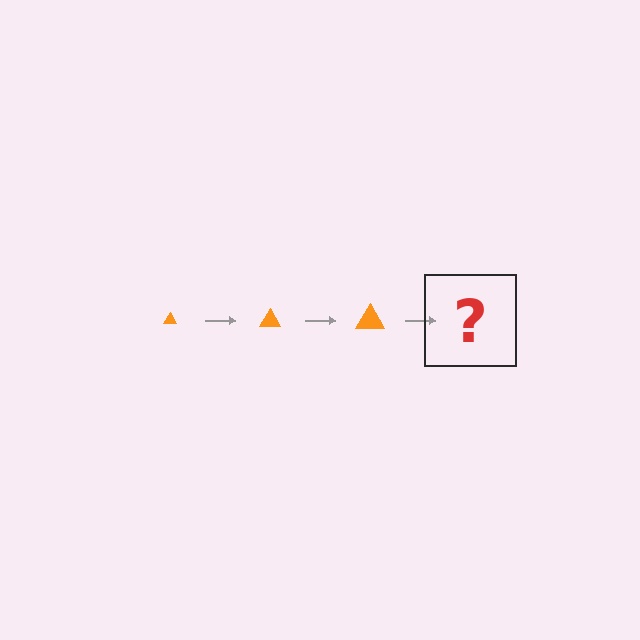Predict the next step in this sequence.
The next step is an orange triangle, larger than the previous one.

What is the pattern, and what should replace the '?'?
The pattern is that the triangle gets progressively larger each step. The '?' should be an orange triangle, larger than the previous one.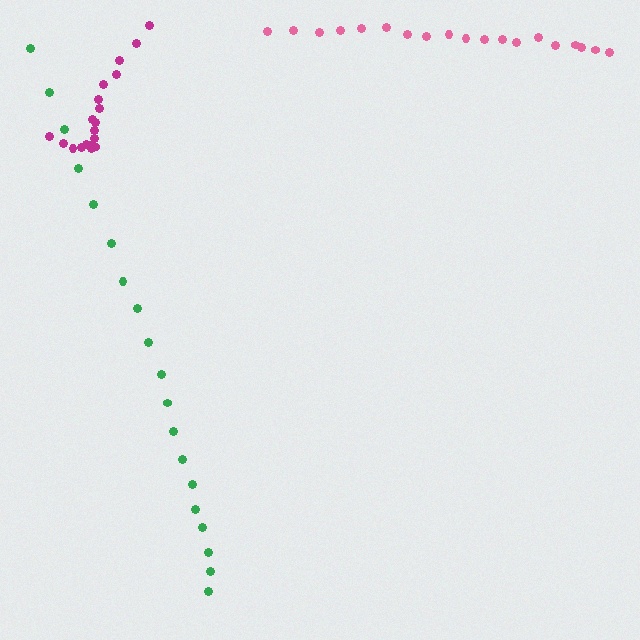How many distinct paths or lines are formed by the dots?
There are 3 distinct paths.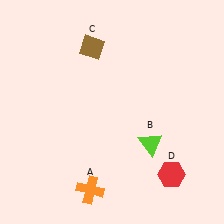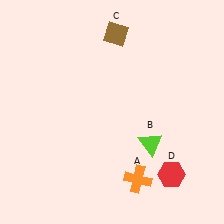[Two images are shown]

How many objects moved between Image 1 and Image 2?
2 objects moved between the two images.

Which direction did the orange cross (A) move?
The orange cross (A) moved right.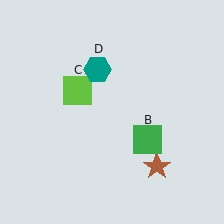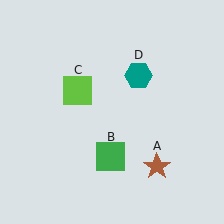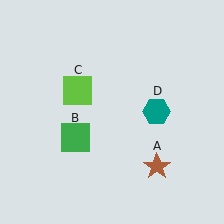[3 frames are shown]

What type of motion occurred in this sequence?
The green square (object B), teal hexagon (object D) rotated clockwise around the center of the scene.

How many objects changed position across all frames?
2 objects changed position: green square (object B), teal hexagon (object D).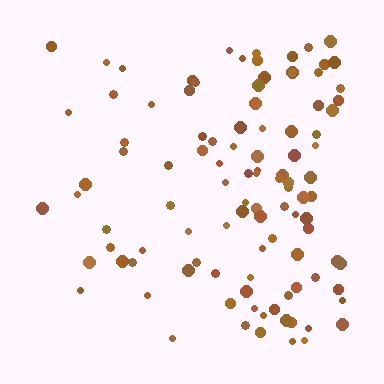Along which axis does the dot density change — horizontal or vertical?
Horizontal.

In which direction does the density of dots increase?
From left to right, with the right side densest.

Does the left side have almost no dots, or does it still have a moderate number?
Still a moderate number, just noticeably fewer than the right.